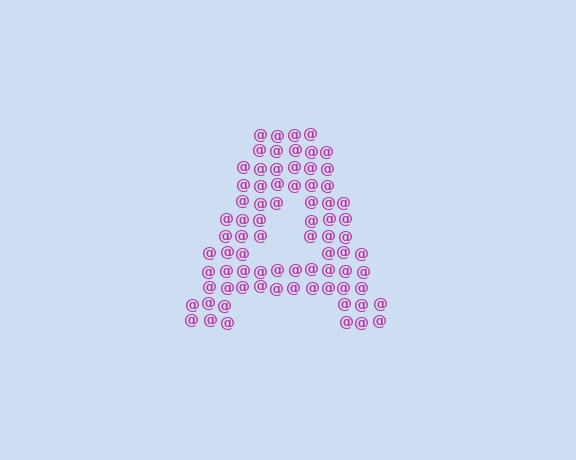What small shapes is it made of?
It is made of small at signs.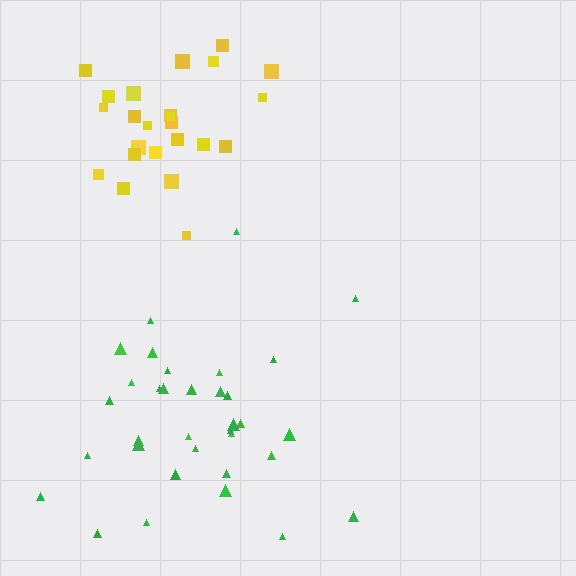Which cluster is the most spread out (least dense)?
Yellow.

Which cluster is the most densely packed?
Green.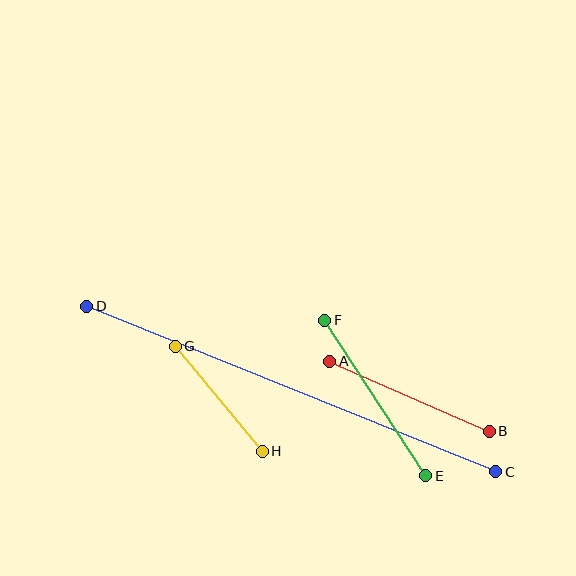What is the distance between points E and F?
The distance is approximately 185 pixels.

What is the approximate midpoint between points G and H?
The midpoint is at approximately (219, 399) pixels.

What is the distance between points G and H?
The distance is approximately 136 pixels.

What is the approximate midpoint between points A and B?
The midpoint is at approximately (410, 396) pixels.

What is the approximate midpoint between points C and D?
The midpoint is at approximately (291, 389) pixels.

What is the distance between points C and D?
The distance is approximately 441 pixels.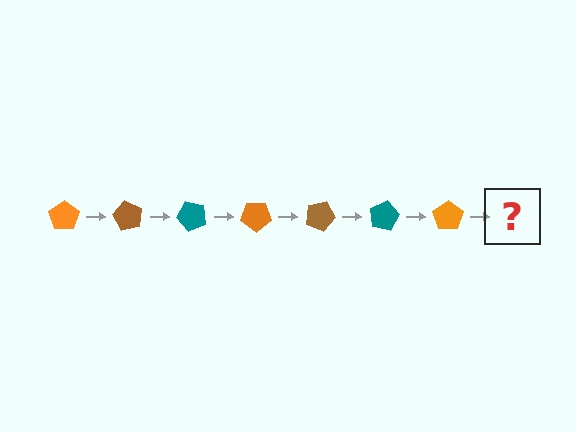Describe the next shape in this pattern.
It should be a brown pentagon, rotated 420 degrees from the start.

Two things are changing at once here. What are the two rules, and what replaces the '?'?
The two rules are that it rotates 60 degrees each step and the color cycles through orange, brown, and teal. The '?' should be a brown pentagon, rotated 420 degrees from the start.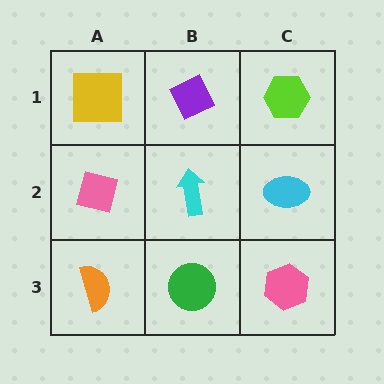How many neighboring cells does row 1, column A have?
2.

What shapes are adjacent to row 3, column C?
A cyan ellipse (row 2, column C), a green circle (row 3, column B).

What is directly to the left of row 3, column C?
A green circle.